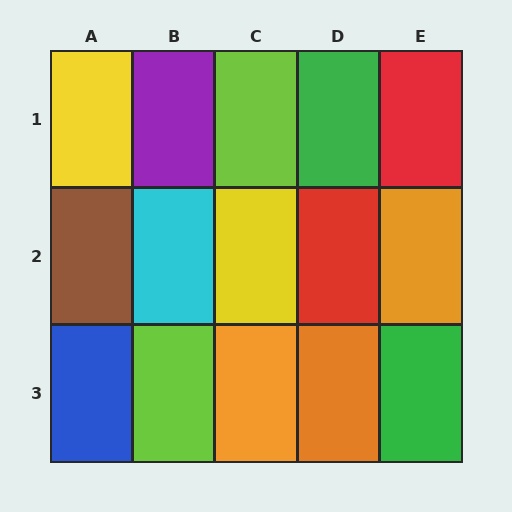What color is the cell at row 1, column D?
Green.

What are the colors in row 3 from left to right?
Blue, lime, orange, orange, green.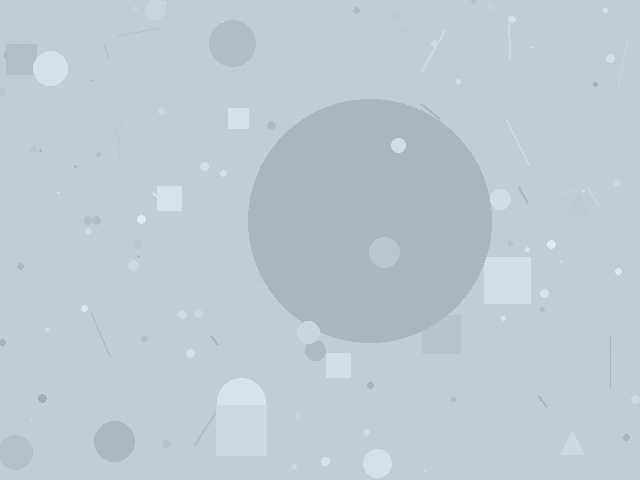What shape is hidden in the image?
A circle is hidden in the image.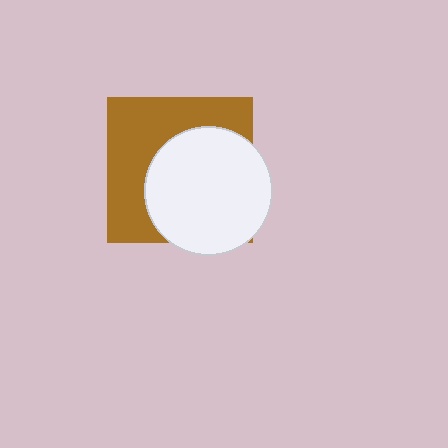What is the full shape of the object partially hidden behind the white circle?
The partially hidden object is a brown square.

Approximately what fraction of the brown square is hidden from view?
Roughly 53% of the brown square is hidden behind the white circle.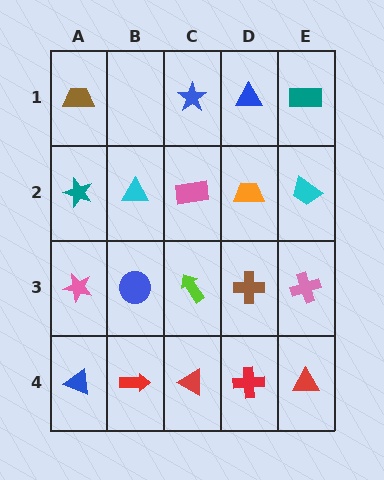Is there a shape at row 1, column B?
No, that cell is empty.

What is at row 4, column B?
A red arrow.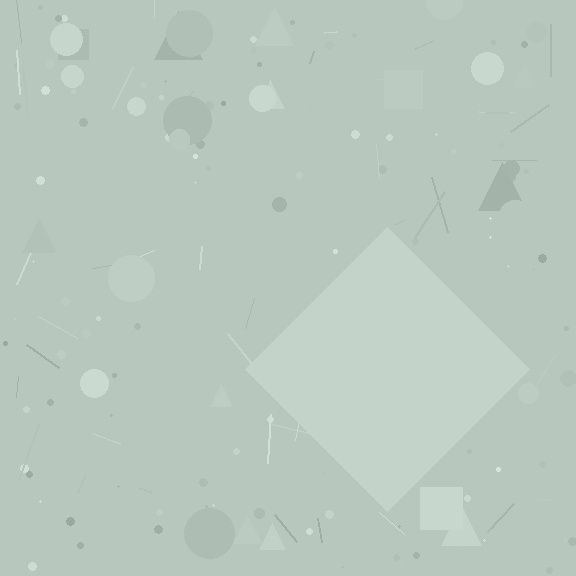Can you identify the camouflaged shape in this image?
The camouflaged shape is a diamond.